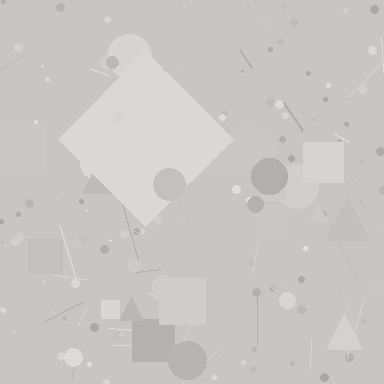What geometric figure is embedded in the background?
A diamond is embedded in the background.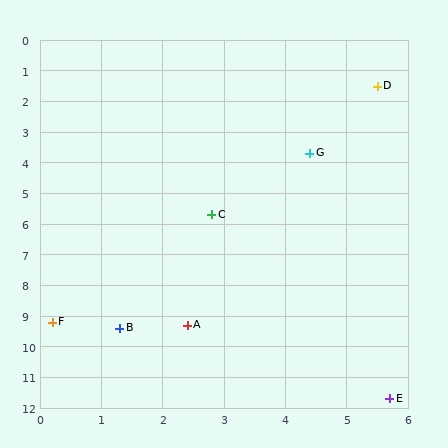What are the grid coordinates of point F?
Point F is at approximately (0.2, 9.2).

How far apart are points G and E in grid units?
Points G and E are about 8.1 grid units apart.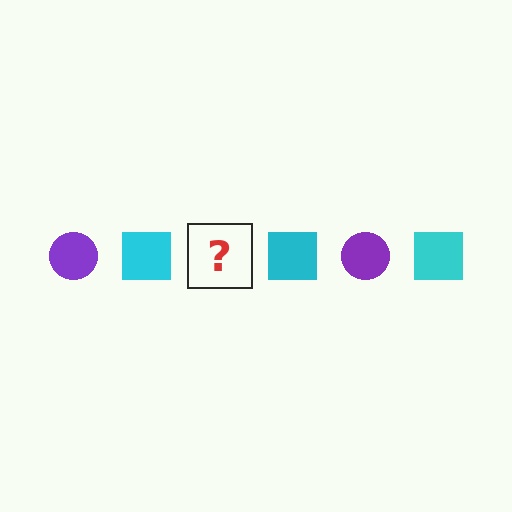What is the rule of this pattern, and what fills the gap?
The rule is that the pattern alternates between purple circle and cyan square. The gap should be filled with a purple circle.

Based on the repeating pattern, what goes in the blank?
The blank should be a purple circle.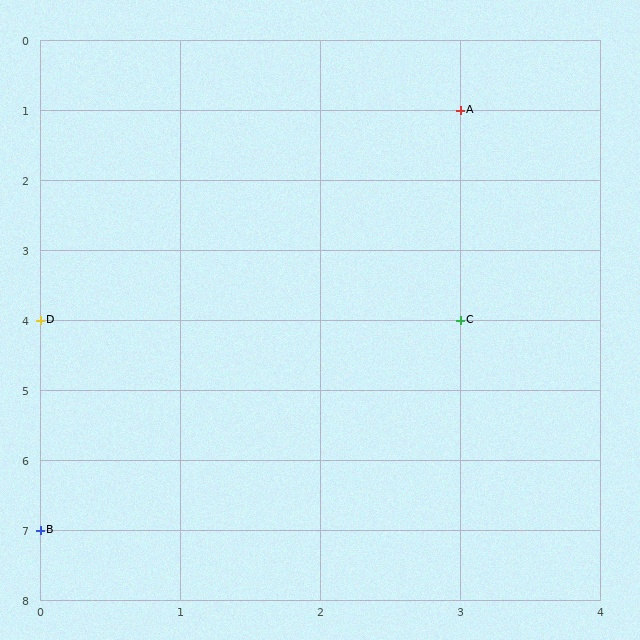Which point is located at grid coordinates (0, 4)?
Point D is at (0, 4).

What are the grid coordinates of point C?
Point C is at grid coordinates (3, 4).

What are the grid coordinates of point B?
Point B is at grid coordinates (0, 7).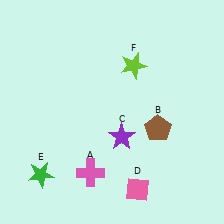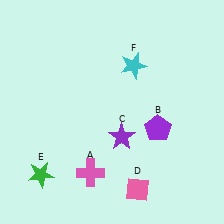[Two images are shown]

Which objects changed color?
B changed from brown to purple. F changed from lime to cyan.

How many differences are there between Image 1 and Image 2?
There are 2 differences between the two images.